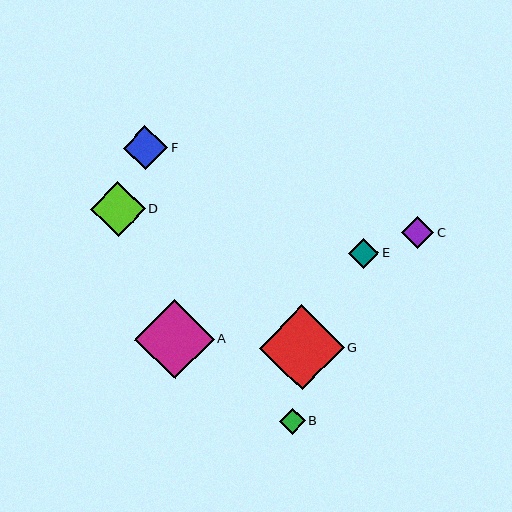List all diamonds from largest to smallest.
From largest to smallest: G, A, D, F, C, E, B.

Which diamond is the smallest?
Diamond B is the smallest with a size of approximately 26 pixels.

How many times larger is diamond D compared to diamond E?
Diamond D is approximately 1.8 times the size of diamond E.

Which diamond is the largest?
Diamond G is the largest with a size of approximately 85 pixels.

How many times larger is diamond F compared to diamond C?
Diamond F is approximately 1.4 times the size of diamond C.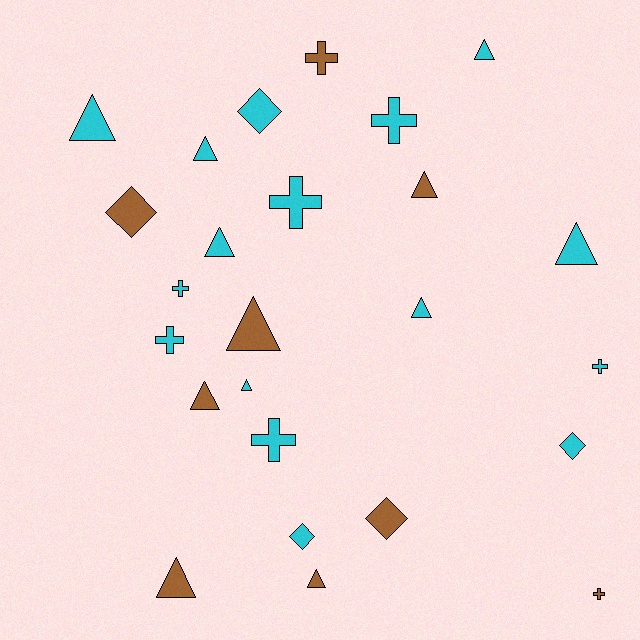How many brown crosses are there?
There are 2 brown crosses.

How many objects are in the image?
There are 25 objects.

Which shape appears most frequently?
Triangle, with 12 objects.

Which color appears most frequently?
Cyan, with 16 objects.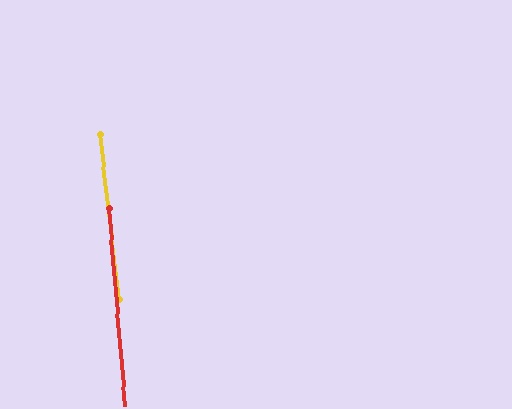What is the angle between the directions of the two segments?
Approximately 2 degrees.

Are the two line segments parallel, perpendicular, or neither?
Parallel — their directions differ by only 1.6°.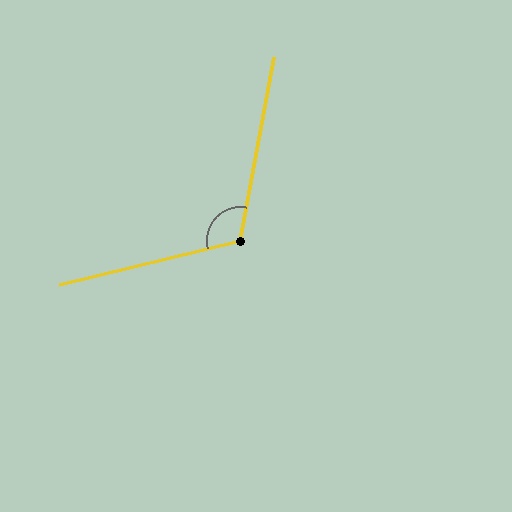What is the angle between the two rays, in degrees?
Approximately 114 degrees.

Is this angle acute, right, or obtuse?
It is obtuse.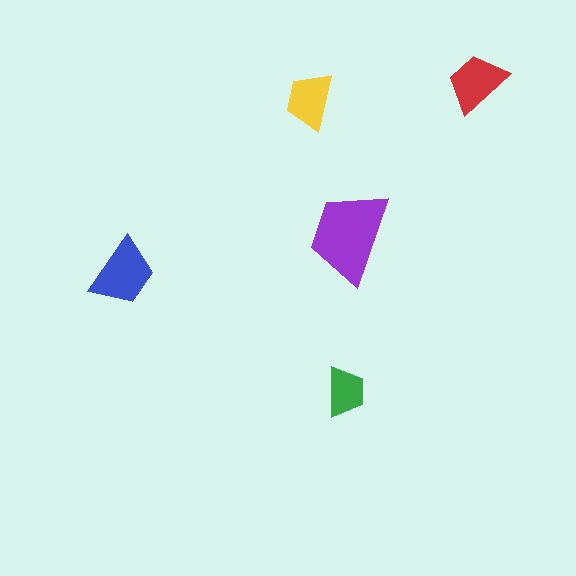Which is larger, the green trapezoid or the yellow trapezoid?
The yellow one.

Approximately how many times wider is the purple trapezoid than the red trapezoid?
About 1.5 times wider.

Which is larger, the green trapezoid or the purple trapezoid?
The purple one.